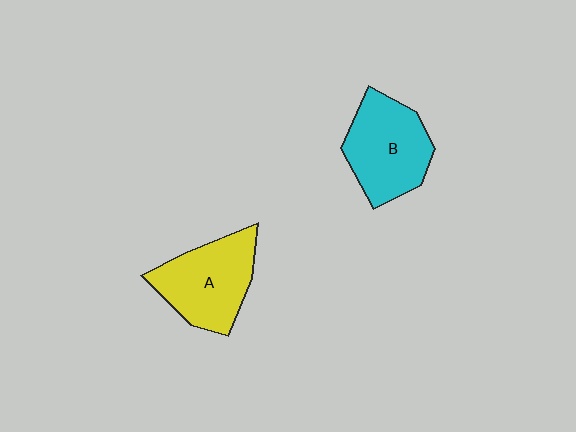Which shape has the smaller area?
Shape B (cyan).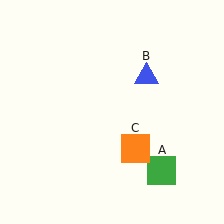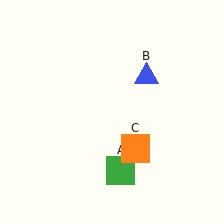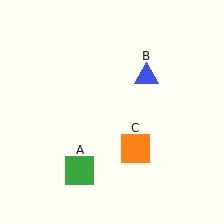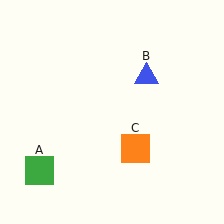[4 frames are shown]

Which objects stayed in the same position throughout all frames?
Blue triangle (object B) and orange square (object C) remained stationary.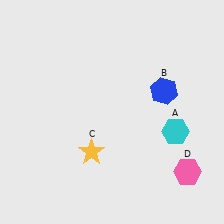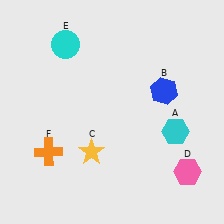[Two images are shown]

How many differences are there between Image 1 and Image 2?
There are 2 differences between the two images.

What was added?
A cyan circle (E), an orange cross (F) were added in Image 2.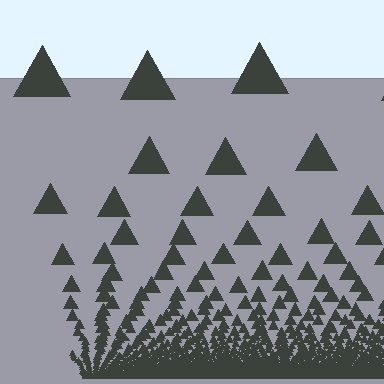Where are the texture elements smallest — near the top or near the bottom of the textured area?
Near the bottom.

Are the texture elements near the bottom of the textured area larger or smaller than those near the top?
Smaller. The gradient is inverted — elements near the bottom are smaller and denser.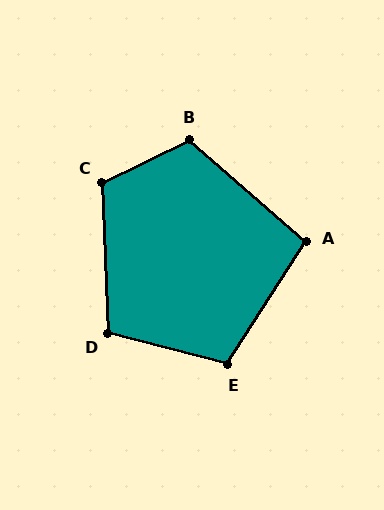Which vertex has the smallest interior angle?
A, at approximately 98 degrees.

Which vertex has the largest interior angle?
C, at approximately 114 degrees.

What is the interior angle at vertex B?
Approximately 113 degrees (obtuse).